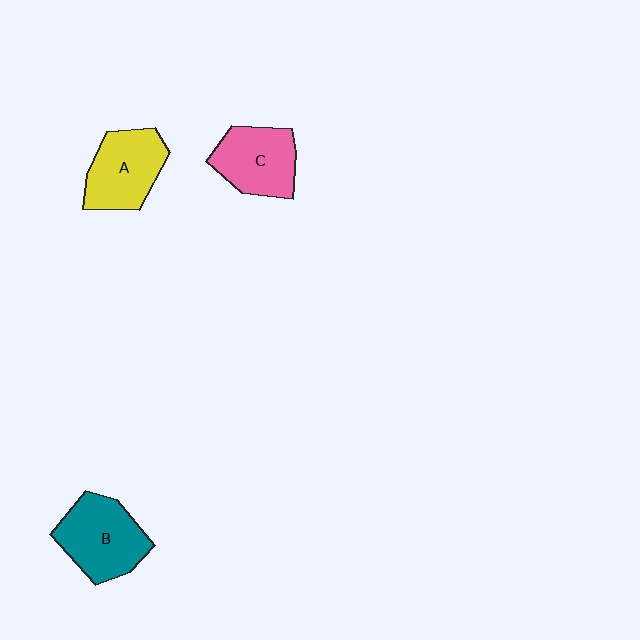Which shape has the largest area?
Shape B (teal).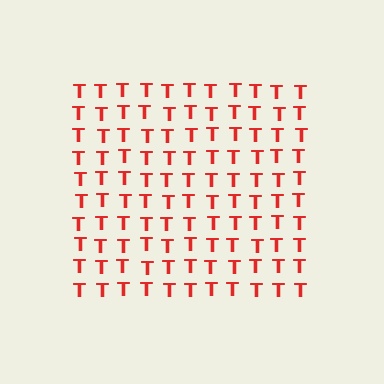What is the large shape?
The large shape is a square.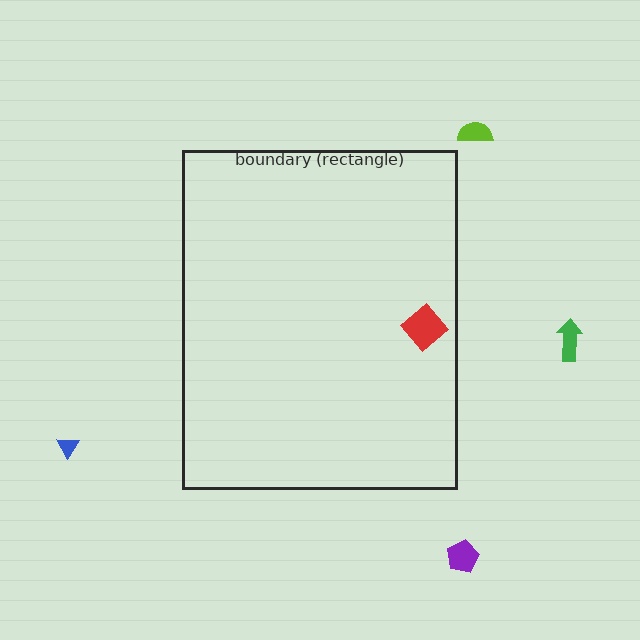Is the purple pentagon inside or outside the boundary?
Outside.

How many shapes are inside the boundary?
1 inside, 4 outside.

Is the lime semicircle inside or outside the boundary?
Outside.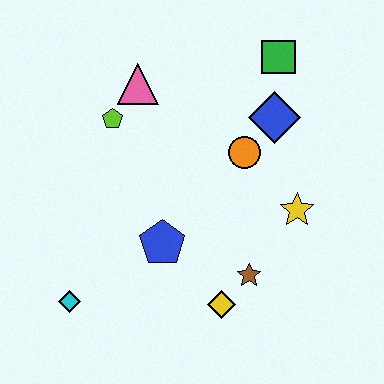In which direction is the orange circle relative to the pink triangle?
The orange circle is to the right of the pink triangle.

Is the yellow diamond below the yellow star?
Yes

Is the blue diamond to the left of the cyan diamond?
No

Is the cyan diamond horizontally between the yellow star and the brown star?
No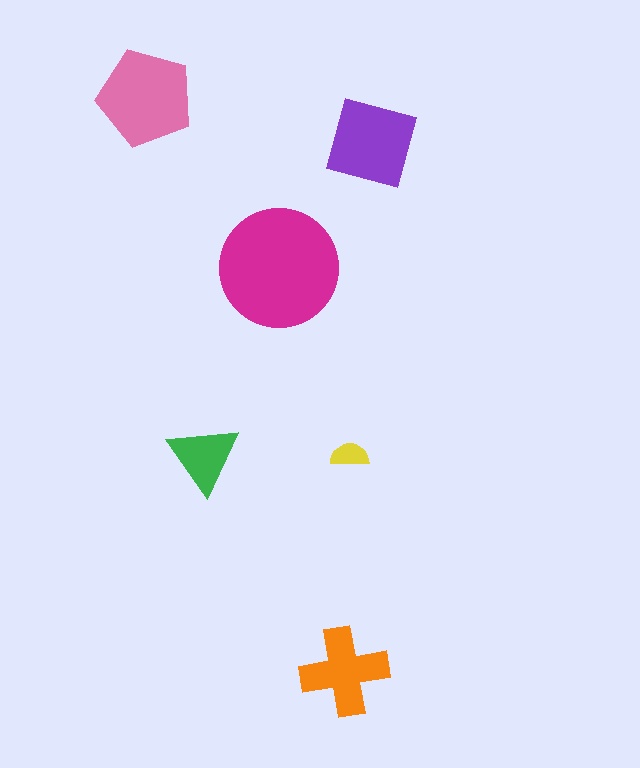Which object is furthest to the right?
The purple diamond is rightmost.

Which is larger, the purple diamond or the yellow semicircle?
The purple diamond.